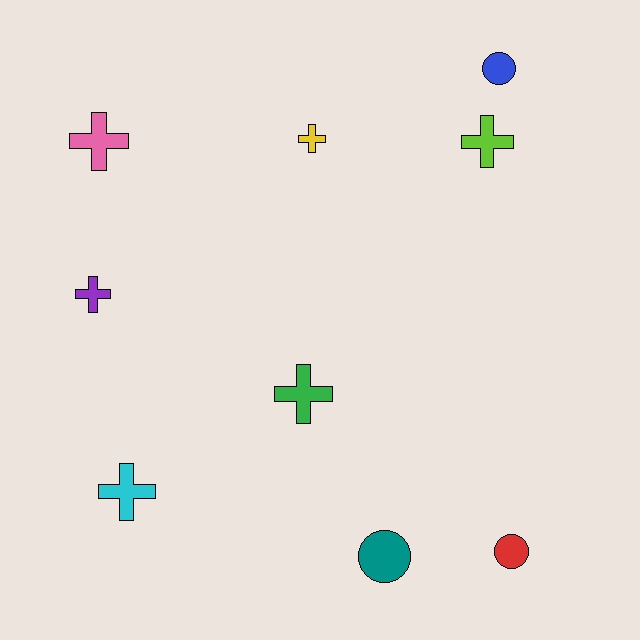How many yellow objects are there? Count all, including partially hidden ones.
There is 1 yellow object.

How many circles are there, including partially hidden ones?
There are 3 circles.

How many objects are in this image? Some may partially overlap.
There are 9 objects.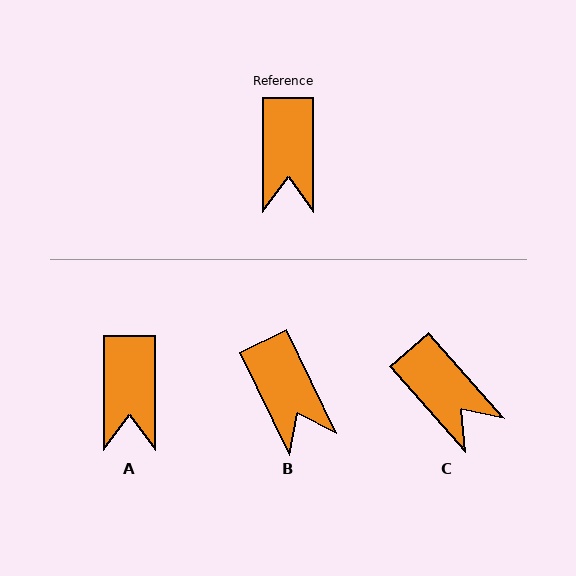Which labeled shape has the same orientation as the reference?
A.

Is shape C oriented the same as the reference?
No, it is off by about 41 degrees.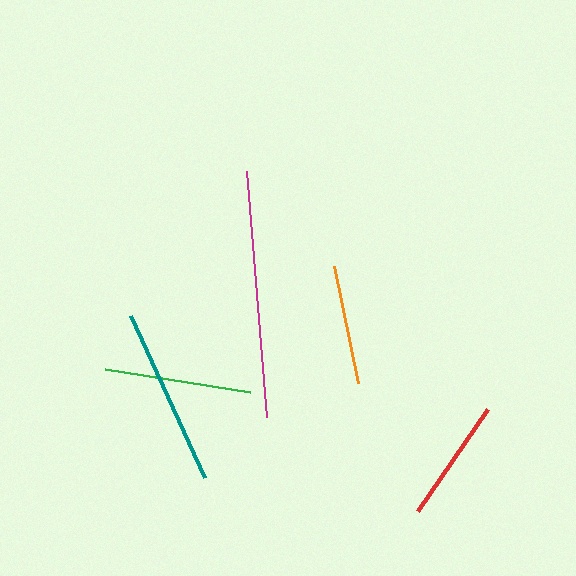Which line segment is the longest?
The magenta line is the longest at approximately 247 pixels.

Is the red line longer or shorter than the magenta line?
The magenta line is longer than the red line.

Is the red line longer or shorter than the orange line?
The red line is longer than the orange line.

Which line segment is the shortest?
The orange line is the shortest at approximately 119 pixels.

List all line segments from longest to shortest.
From longest to shortest: magenta, teal, green, red, orange.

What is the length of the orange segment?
The orange segment is approximately 119 pixels long.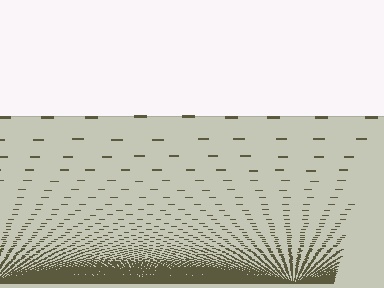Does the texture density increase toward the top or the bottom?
Density increases toward the bottom.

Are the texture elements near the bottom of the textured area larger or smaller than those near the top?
Smaller. The gradient is inverted — elements near the bottom are smaller and denser.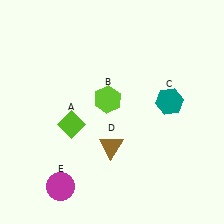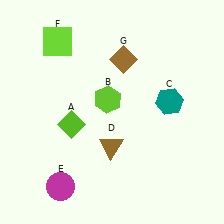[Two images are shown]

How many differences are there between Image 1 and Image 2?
There are 2 differences between the two images.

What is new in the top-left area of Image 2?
A lime square (F) was added in the top-left area of Image 2.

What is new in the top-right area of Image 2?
A brown diamond (G) was added in the top-right area of Image 2.